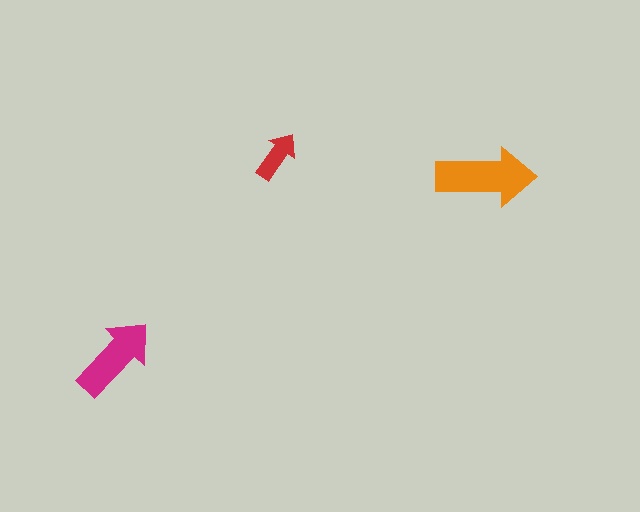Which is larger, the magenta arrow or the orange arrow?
The orange one.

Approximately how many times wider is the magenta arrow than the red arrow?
About 1.5 times wider.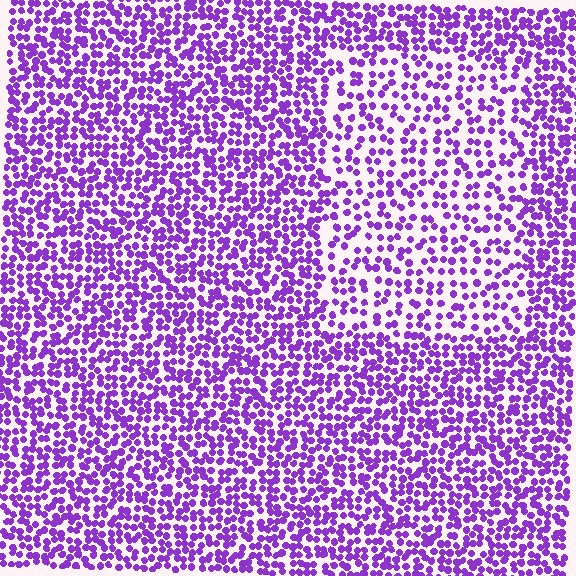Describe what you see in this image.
The image contains small purple elements arranged at two different densities. A rectangle-shaped region is visible where the elements are less densely packed than the surrounding area.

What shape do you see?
I see a rectangle.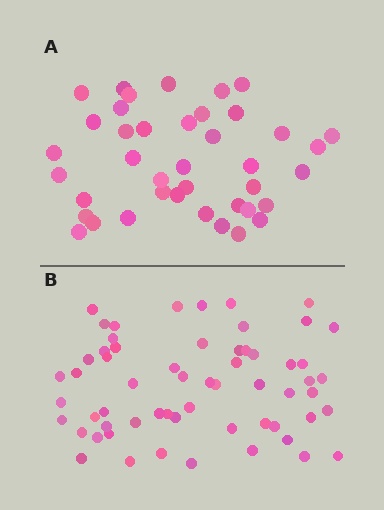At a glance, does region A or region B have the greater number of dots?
Region B (the bottom region) has more dots.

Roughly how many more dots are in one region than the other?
Region B has approximately 20 more dots than region A.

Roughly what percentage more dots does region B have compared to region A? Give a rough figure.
About 50% more.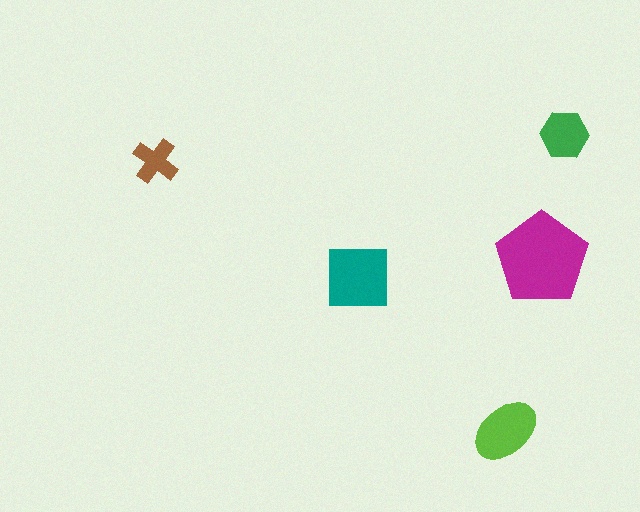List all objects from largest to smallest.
The magenta pentagon, the teal square, the lime ellipse, the green hexagon, the brown cross.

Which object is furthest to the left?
The brown cross is leftmost.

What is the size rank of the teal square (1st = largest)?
2nd.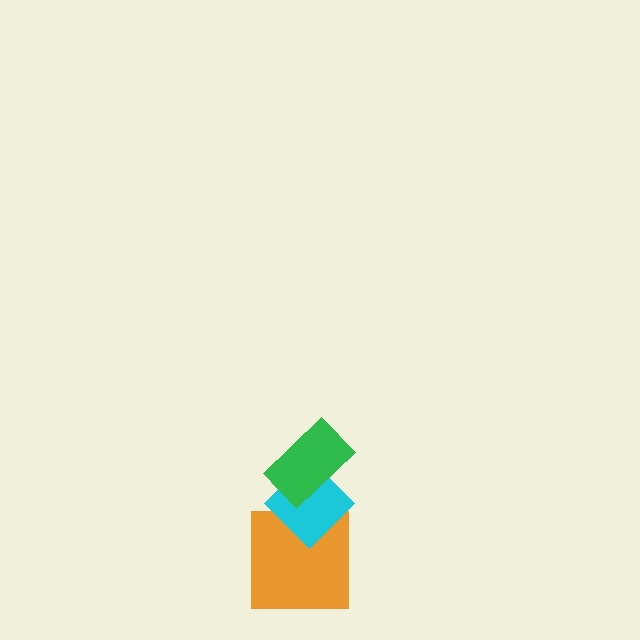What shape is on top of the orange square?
The cyan diamond is on top of the orange square.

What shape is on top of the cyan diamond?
The green rectangle is on top of the cyan diamond.